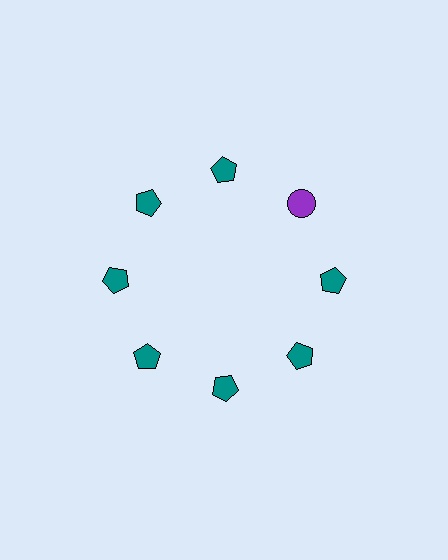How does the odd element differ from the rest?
It differs in both color (purple instead of teal) and shape (circle instead of pentagon).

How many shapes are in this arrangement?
There are 8 shapes arranged in a ring pattern.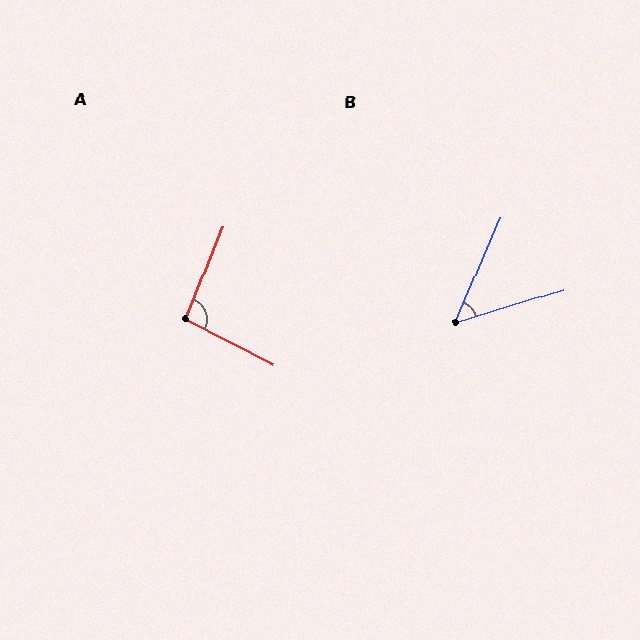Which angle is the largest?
A, at approximately 96 degrees.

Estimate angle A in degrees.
Approximately 96 degrees.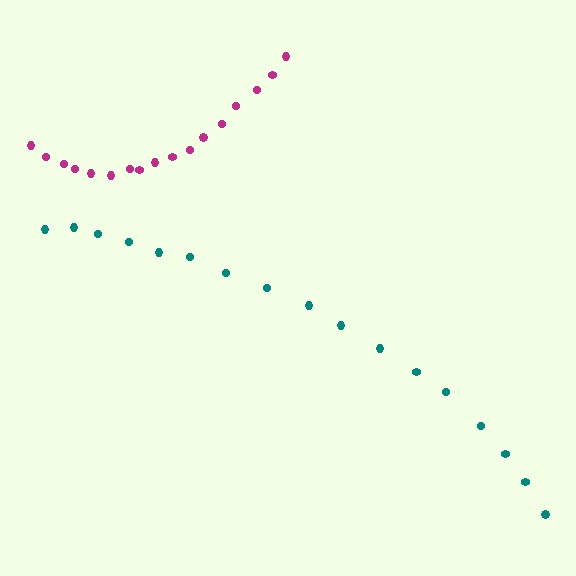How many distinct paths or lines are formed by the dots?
There are 2 distinct paths.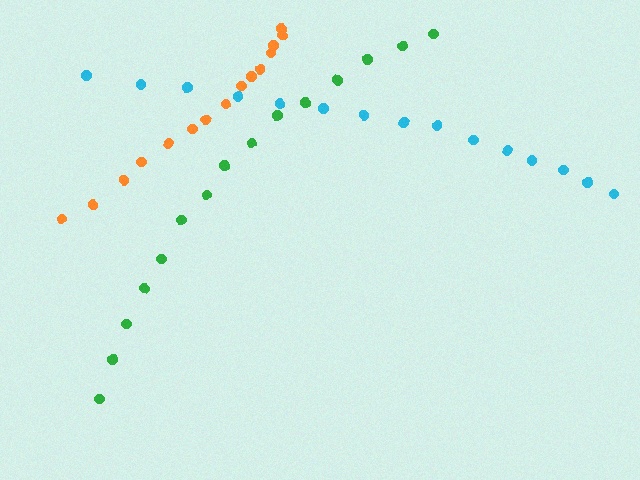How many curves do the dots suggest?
There are 3 distinct paths.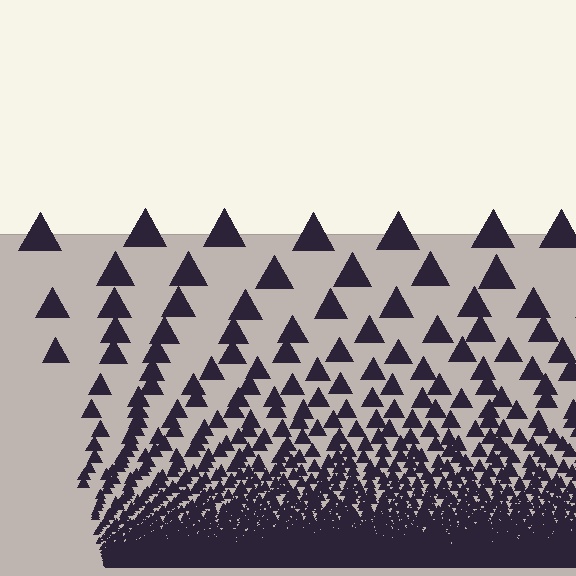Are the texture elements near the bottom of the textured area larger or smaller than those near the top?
Smaller. The gradient is inverted — elements near the bottom are smaller and denser.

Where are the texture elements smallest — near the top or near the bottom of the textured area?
Near the bottom.